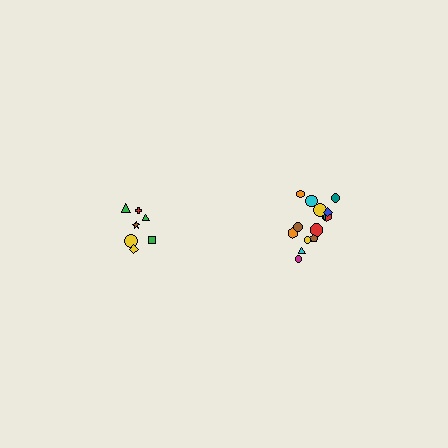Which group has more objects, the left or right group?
The right group.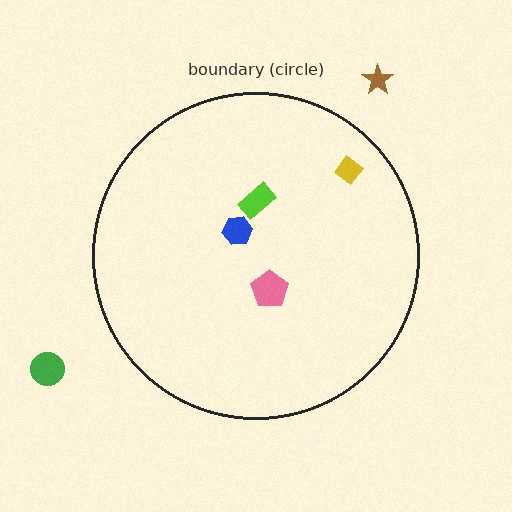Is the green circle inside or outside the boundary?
Outside.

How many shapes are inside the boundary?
4 inside, 2 outside.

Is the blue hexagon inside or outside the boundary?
Inside.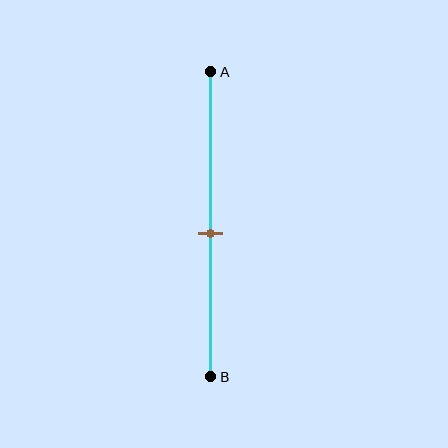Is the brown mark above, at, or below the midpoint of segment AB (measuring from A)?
The brown mark is below the midpoint of segment AB.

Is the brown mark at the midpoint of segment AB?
No, the mark is at about 55% from A, not at the 50% midpoint.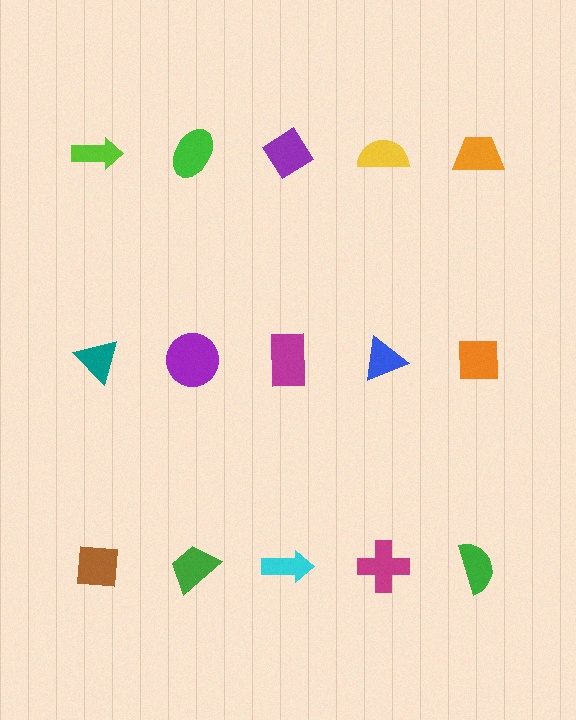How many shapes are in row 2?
5 shapes.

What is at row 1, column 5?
An orange trapezoid.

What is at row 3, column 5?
A green semicircle.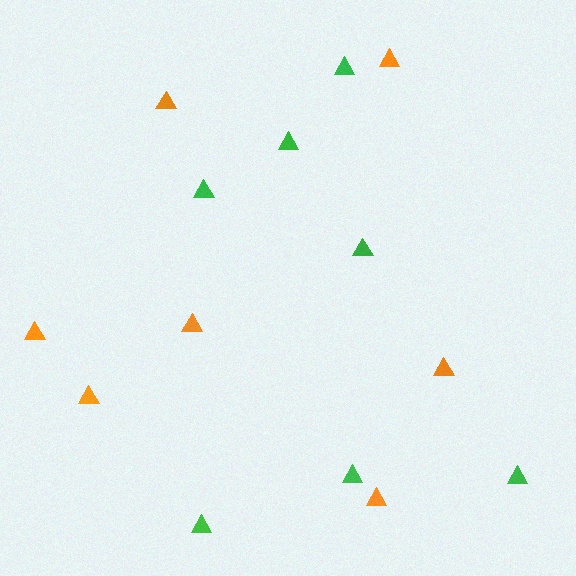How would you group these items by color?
There are 2 groups: one group of green triangles (7) and one group of orange triangles (7).